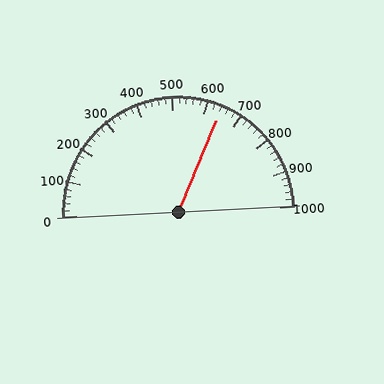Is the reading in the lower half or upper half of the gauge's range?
The reading is in the upper half of the range (0 to 1000).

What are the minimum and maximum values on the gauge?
The gauge ranges from 0 to 1000.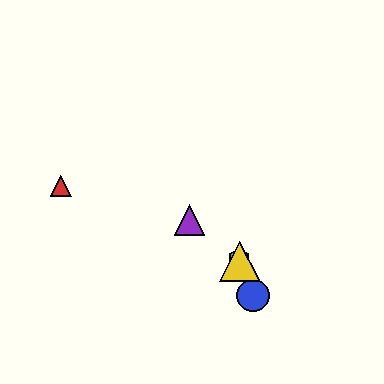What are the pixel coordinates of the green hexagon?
The green hexagon is at (239, 259).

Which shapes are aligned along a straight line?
The blue circle, the green hexagon, the yellow triangle are aligned along a straight line.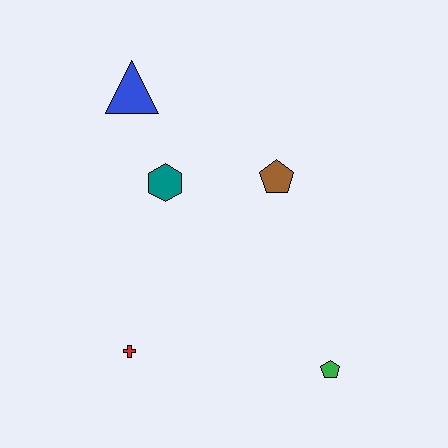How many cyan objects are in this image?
There are no cyan objects.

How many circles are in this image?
There are no circles.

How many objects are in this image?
There are 5 objects.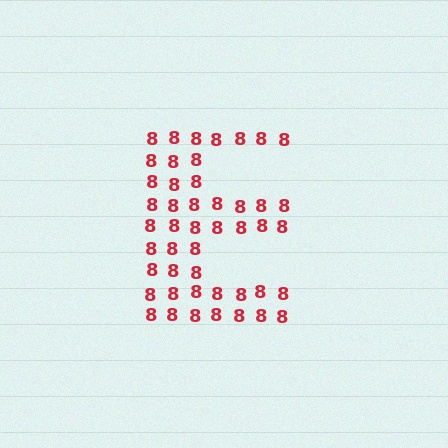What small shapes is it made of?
It is made of small digit 8's.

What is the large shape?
The large shape is the letter E.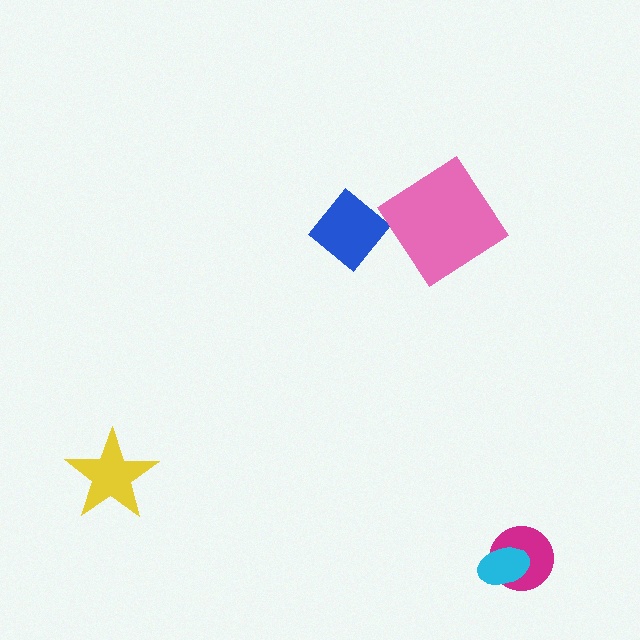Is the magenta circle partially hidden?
Yes, it is partially covered by another shape.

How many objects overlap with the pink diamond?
0 objects overlap with the pink diamond.